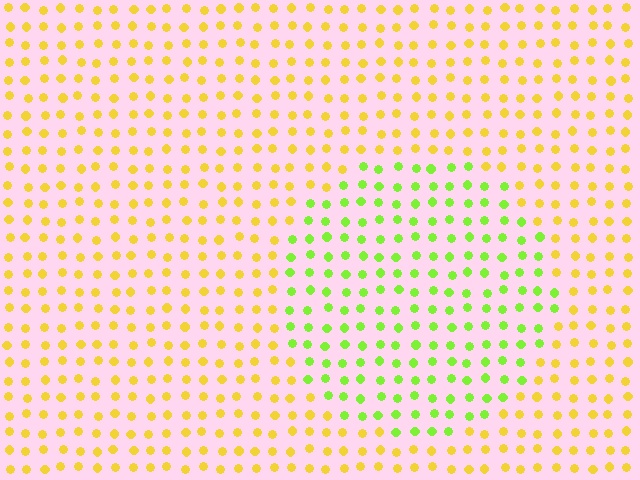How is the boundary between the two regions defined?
The boundary is defined purely by a slight shift in hue (about 47 degrees). Spacing, size, and orientation are identical on both sides.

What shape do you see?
I see a circle.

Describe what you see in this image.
The image is filled with small yellow elements in a uniform arrangement. A circle-shaped region is visible where the elements are tinted to a slightly different hue, forming a subtle color boundary.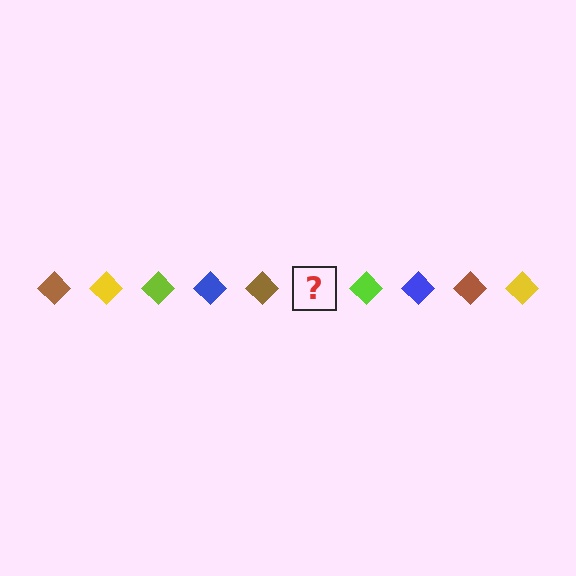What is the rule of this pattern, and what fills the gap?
The rule is that the pattern cycles through brown, yellow, lime, blue diamonds. The gap should be filled with a yellow diamond.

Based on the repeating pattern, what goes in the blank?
The blank should be a yellow diamond.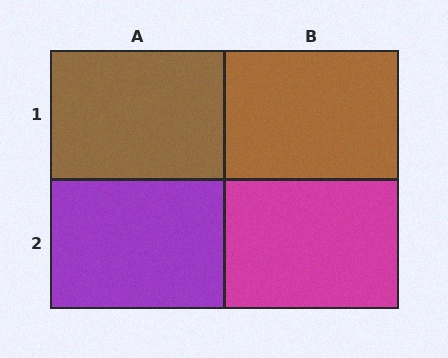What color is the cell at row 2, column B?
Magenta.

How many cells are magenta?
1 cell is magenta.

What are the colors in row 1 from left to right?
Brown, brown.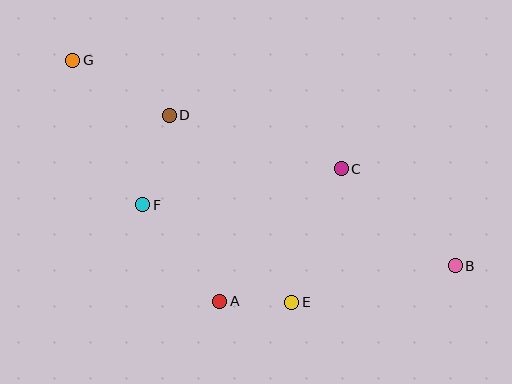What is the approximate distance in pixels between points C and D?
The distance between C and D is approximately 180 pixels.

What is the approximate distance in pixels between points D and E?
The distance between D and E is approximately 223 pixels.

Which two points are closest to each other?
Points A and E are closest to each other.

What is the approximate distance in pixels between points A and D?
The distance between A and D is approximately 193 pixels.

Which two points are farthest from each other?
Points B and G are farthest from each other.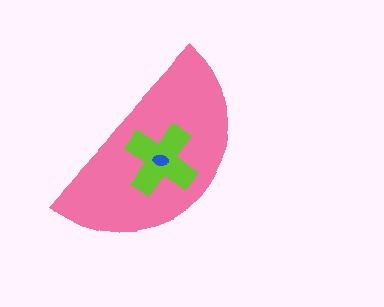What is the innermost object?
The blue ellipse.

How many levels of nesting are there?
3.